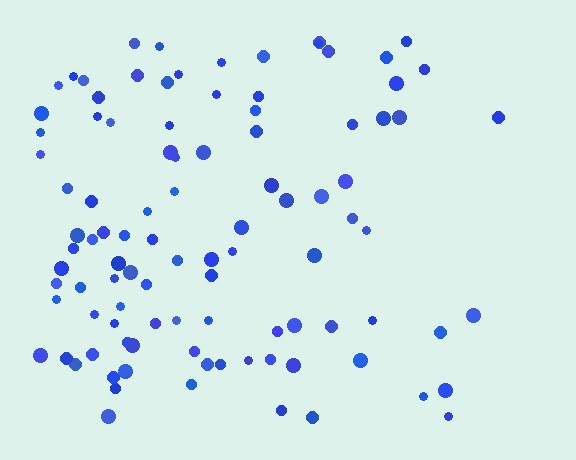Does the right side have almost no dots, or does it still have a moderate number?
Still a moderate number, just noticeably fewer than the left.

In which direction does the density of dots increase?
From right to left, with the left side densest.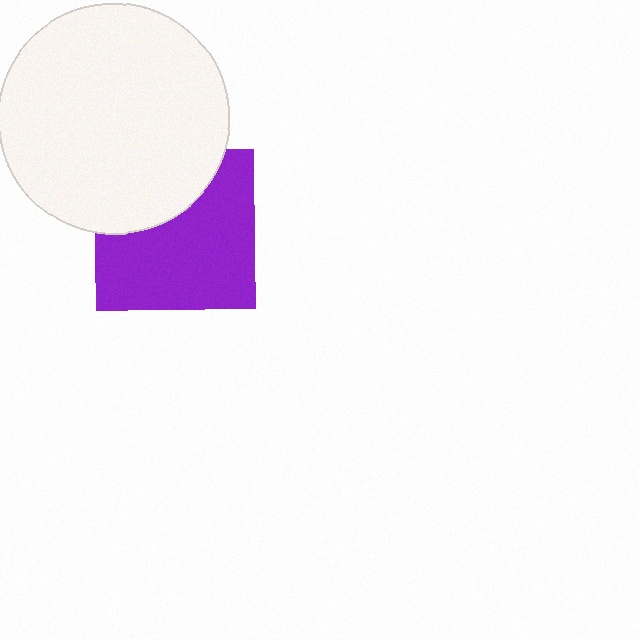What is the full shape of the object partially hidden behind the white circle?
The partially hidden object is a purple square.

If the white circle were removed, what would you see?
You would see the complete purple square.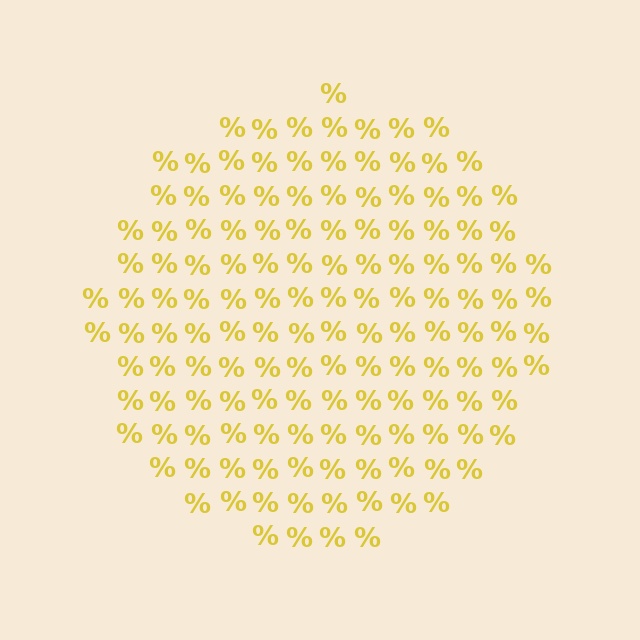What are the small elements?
The small elements are percent signs.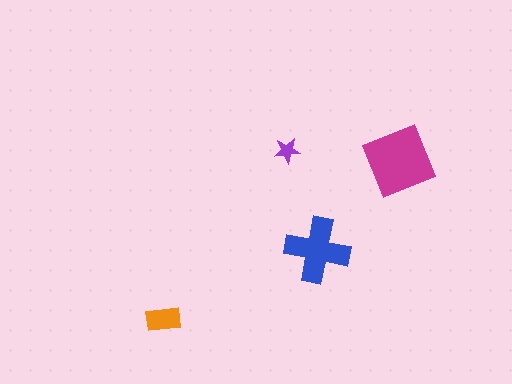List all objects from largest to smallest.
The magenta diamond, the blue cross, the orange rectangle, the purple star.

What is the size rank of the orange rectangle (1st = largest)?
3rd.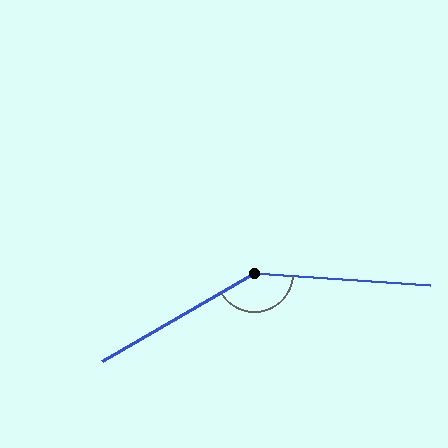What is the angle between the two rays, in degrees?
Approximately 146 degrees.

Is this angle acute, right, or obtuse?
It is obtuse.